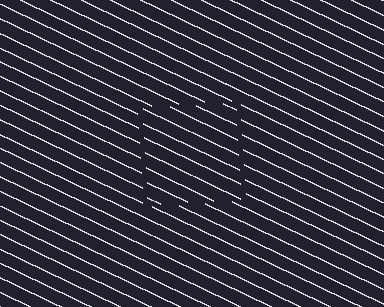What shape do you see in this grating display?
An illusory square. The interior of the shape contains the same grating, shifted by half a period — the contour is defined by the phase discontinuity where line-ends from the inner and outer gratings abut.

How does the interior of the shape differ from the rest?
The interior of the shape contains the same grating, shifted by half a period — the contour is defined by the phase discontinuity where line-ends from the inner and outer gratings abut.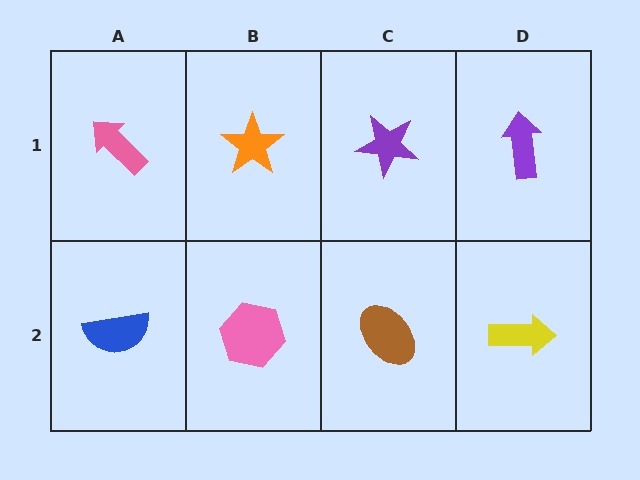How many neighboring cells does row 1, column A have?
2.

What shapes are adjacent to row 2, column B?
An orange star (row 1, column B), a blue semicircle (row 2, column A), a brown ellipse (row 2, column C).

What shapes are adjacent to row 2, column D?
A purple arrow (row 1, column D), a brown ellipse (row 2, column C).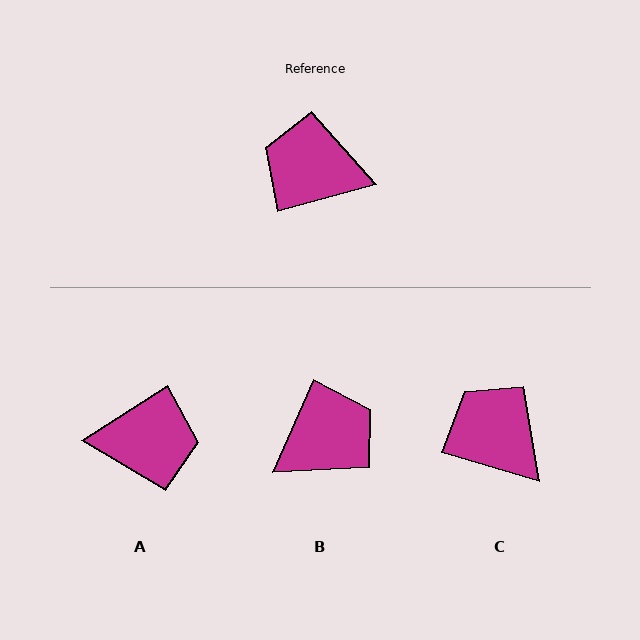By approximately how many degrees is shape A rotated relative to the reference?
Approximately 162 degrees clockwise.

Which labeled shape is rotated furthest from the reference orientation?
A, about 162 degrees away.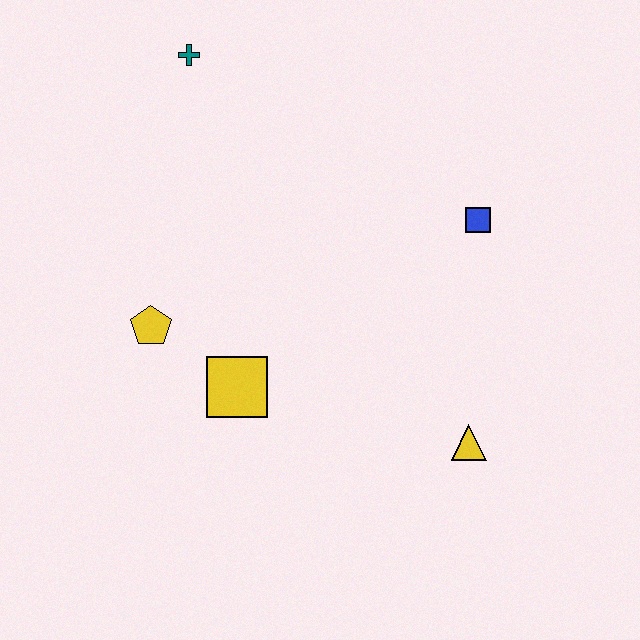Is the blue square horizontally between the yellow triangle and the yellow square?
No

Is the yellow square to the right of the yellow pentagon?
Yes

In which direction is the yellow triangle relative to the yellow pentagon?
The yellow triangle is to the right of the yellow pentagon.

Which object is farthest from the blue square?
The yellow pentagon is farthest from the blue square.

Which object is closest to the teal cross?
The yellow pentagon is closest to the teal cross.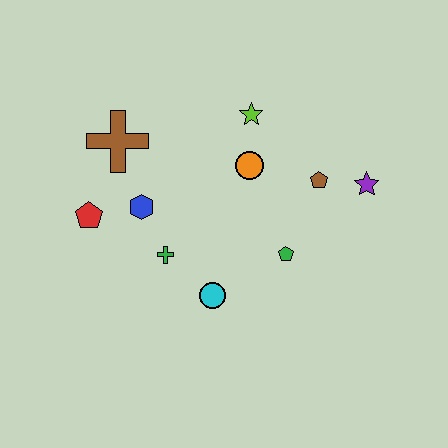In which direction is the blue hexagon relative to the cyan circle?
The blue hexagon is above the cyan circle.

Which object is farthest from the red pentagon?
The purple star is farthest from the red pentagon.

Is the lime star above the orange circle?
Yes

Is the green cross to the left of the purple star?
Yes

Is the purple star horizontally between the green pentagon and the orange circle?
No